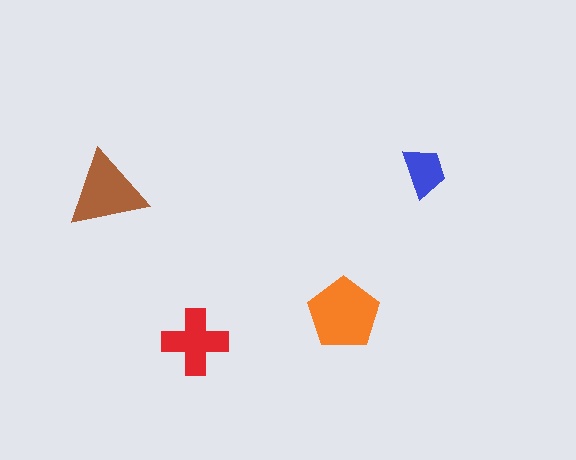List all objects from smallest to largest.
The blue trapezoid, the red cross, the brown triangle, the orange pentagon.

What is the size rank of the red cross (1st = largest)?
3rd.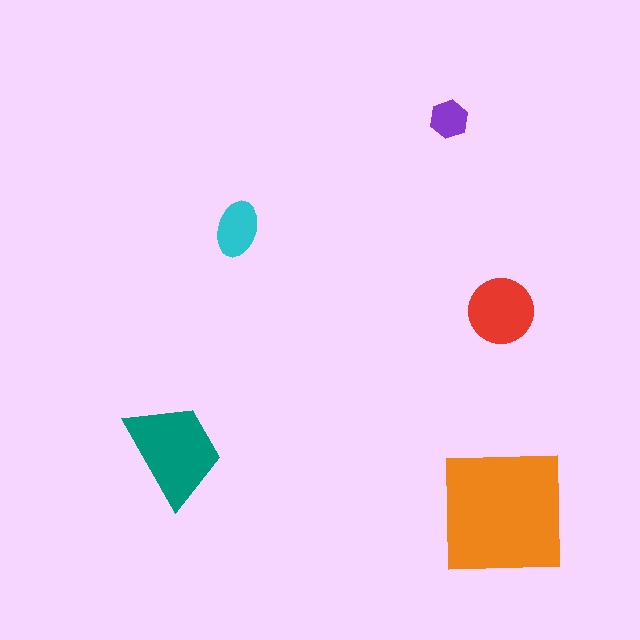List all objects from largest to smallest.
The orange square, the teal trapezoid, the red circle, the cyan ellipse, the purple hexagon.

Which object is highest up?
The purple hexagon is topmost.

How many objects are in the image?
There are 5 objects in the image.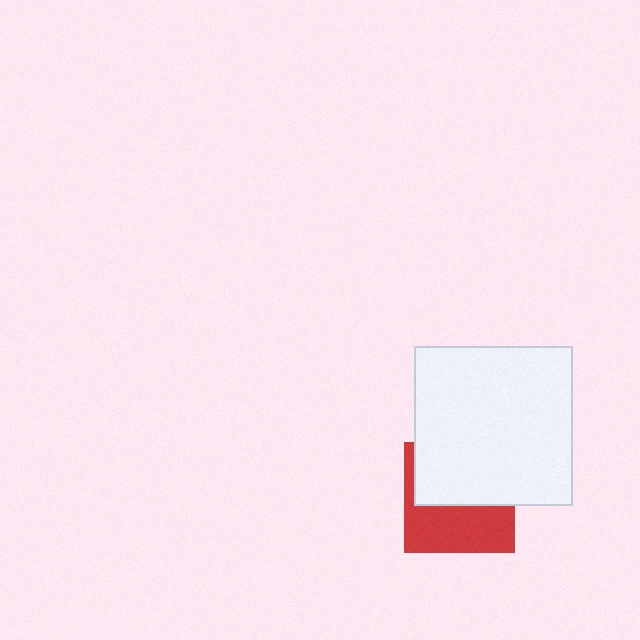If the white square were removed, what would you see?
You would see the complete red square.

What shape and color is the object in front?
The object in front is a white square.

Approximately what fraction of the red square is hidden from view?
Roughly 52% of the red square is hidden behind the white square.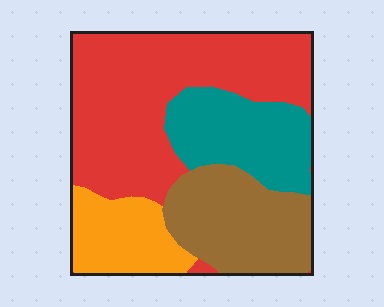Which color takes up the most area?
Red, at roughly 45%.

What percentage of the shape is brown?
Brown covers around 20% of the shape.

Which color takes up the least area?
Orange, at roughly 15%.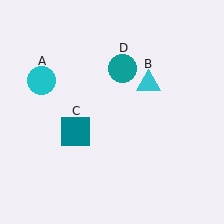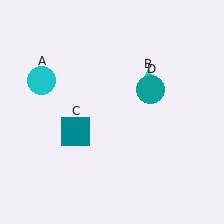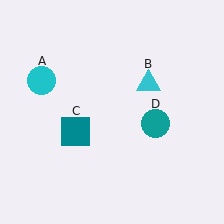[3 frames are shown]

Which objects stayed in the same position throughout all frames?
Cyan circle (object A) and cyan triangle (object B) and teal square (object C) remained stationary.